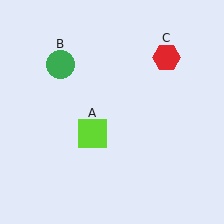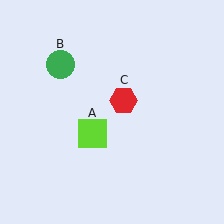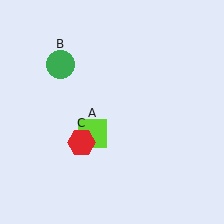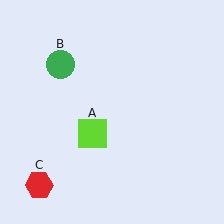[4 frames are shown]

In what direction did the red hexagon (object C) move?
The red hexagon (object C) moved down and to the left.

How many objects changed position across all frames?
1 object changed position: red hexagon (object C).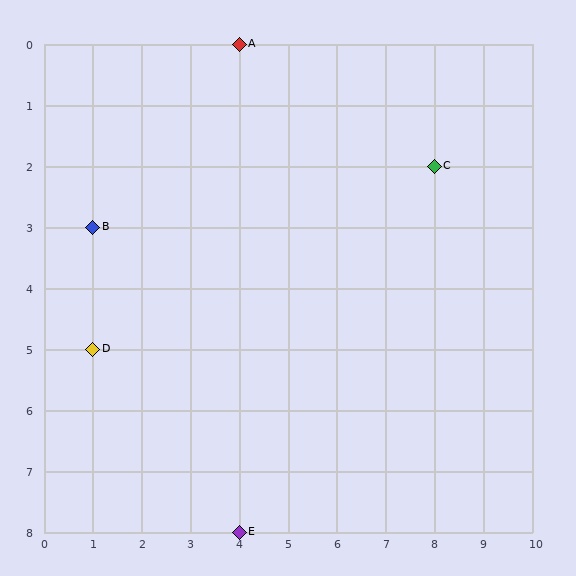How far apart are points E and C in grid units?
Points E and C are 4 columns and 6 rows apart (about 7.2 grid units diagonally).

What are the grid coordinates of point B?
Point B is at grid coordinates (1, 3).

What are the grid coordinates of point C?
Point C is at grid coordinates (8, 2).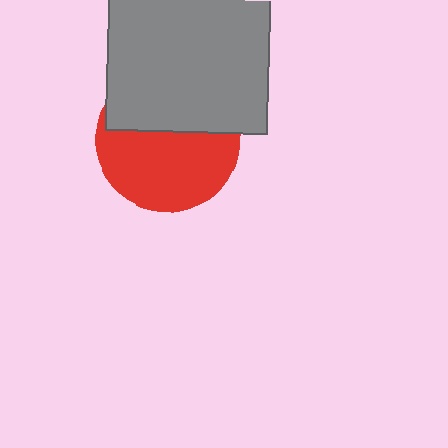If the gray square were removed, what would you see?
You would see the complete red circle.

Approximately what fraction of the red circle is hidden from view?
Roughly 42% of the red circle is hidden behind the gray square.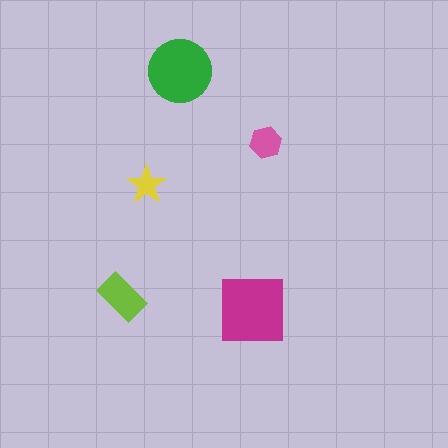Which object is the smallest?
The yellow star.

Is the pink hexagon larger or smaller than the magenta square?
Smaller.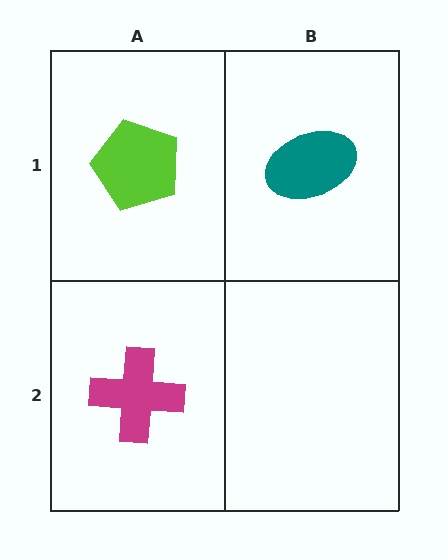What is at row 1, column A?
A lime pentagon.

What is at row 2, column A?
A magenta cross.